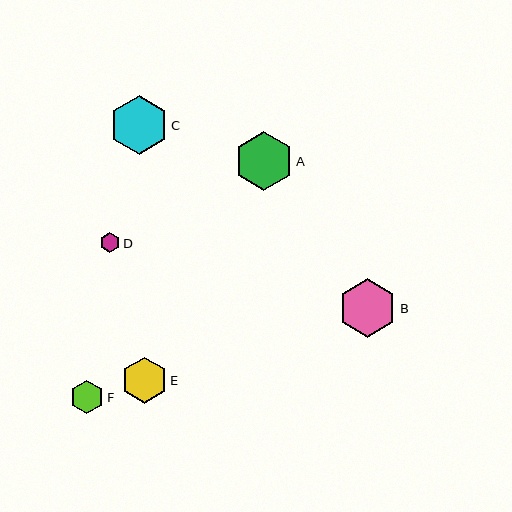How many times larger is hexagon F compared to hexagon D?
Hexagon F is approximately 1.7 times the size of hexagon D.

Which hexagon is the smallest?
Hexagon D is the smallest with a size of approximately 20 pixels.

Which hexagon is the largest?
Hexagon A is the largest with a size of approximately 59 pixels.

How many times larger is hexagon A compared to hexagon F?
Hexagon A is approximately 1.7 times the size of hexagon F.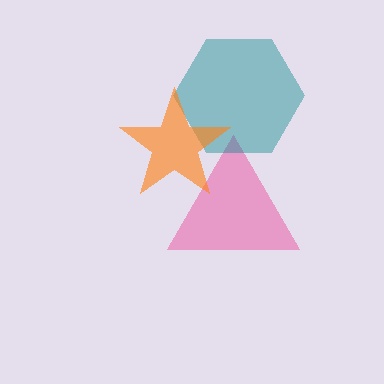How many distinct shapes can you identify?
There are 3 distinct shapes: a pink triangle, a teal hexagon, an orange star.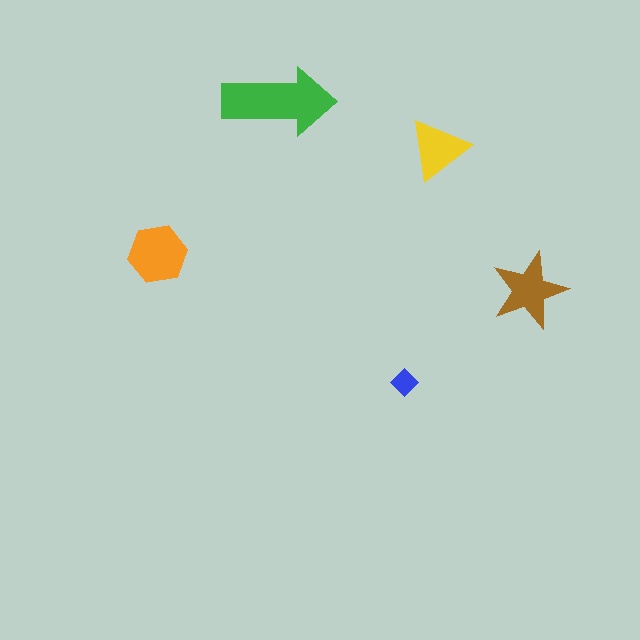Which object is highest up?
The green arrow is topmost.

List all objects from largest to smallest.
The green arrow, the orange hexagon, the brown star, the yellow triangle, the blue diamond.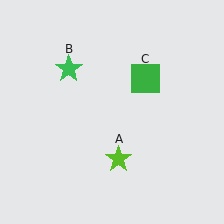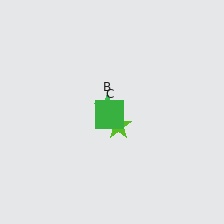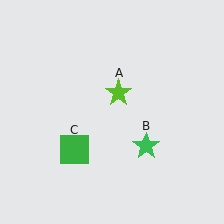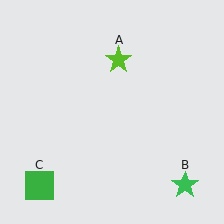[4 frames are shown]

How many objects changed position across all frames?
3 objects changed position: lime star (object A), green star (object B), green square (object C).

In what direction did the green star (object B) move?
The green star (object B) moved down and to the right.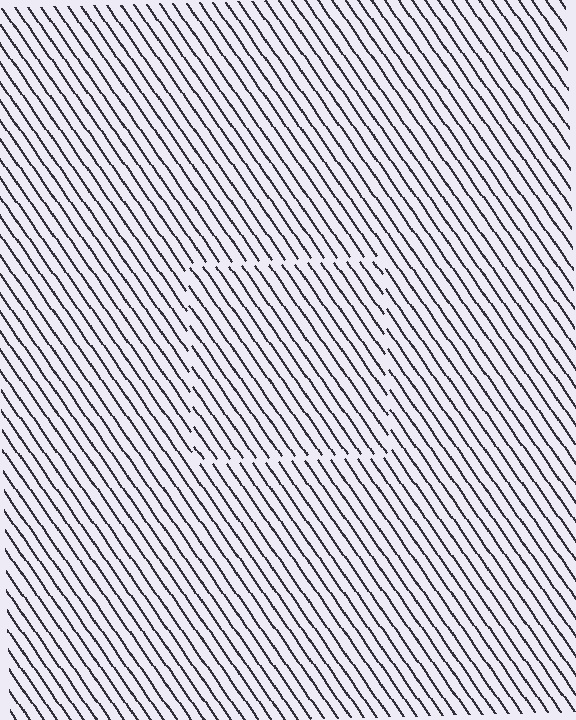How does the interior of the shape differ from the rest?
The interior of the shape contains the same grating, shifted by half a period — the contour is defined by the phase discontinuity where line-ends from the inner and outer gratings abut.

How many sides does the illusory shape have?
4 sides — the line-ends trace a square.